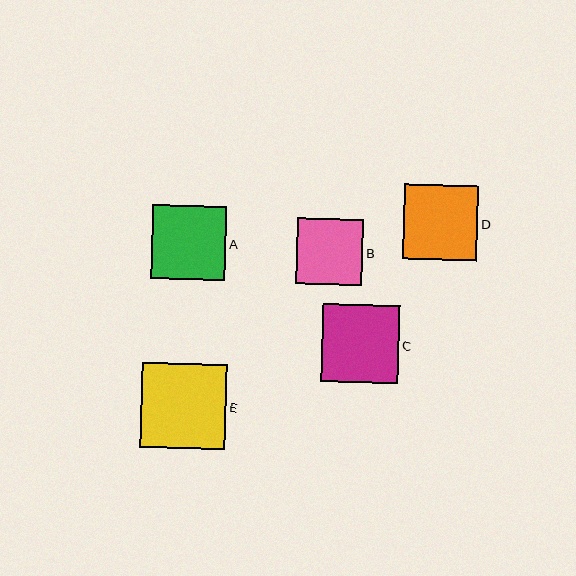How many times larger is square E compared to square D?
Square E is approximately 1.1 times the size of square D.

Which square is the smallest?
Square B is the smallest with a size of approximately 66 pixels.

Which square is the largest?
Square E is the largest with a size of approximately 85 pixels.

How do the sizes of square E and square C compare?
Square E and square C are approximately the same size.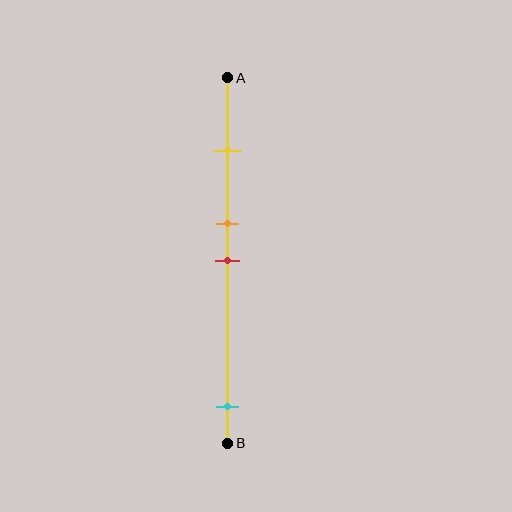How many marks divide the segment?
There are 4 marks dividing the segment.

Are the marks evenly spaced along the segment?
No, the marks are not evenly spaced.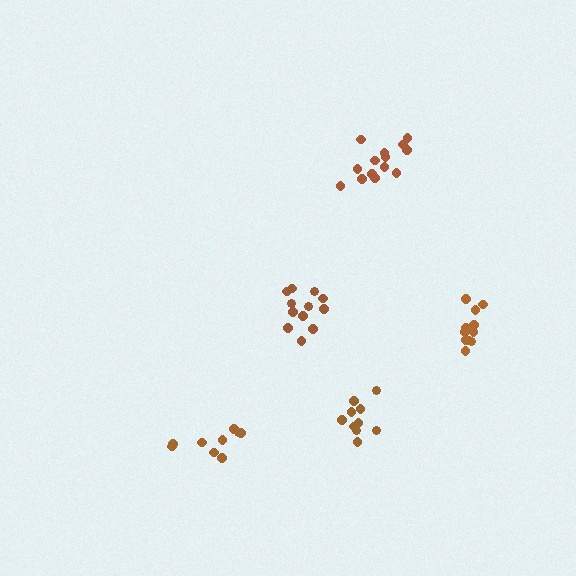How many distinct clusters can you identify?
There are 5 distinct clusters.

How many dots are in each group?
Group 1: 12 dots, Group 2: 14 dots, Group 3: 9 dots, Group 4: 10 dots, Group 5: 11 dots (56 total).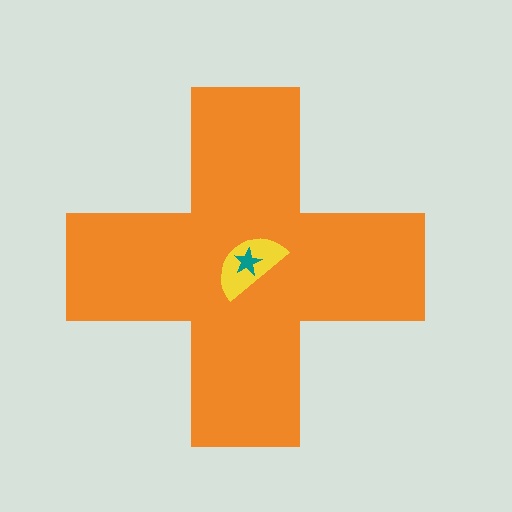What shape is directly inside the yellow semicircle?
The teal star.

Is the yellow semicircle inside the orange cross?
Yes.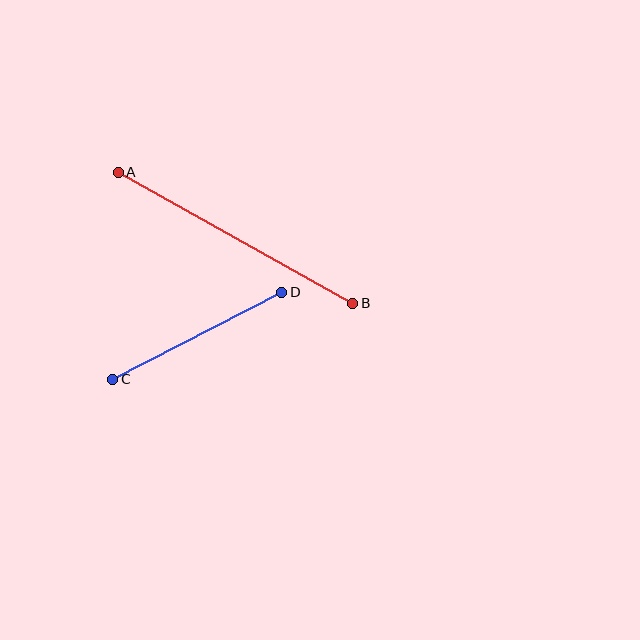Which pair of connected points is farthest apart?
Points A and B are farthest apart.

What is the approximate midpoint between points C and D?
The midpoint is at approximately (197, 336) pixels.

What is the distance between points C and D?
The distance is approximately 190 pixels.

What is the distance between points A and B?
The distance is approximately 269 pixels.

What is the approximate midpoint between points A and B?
The midpoint is at approximately (235, 238) pixels.